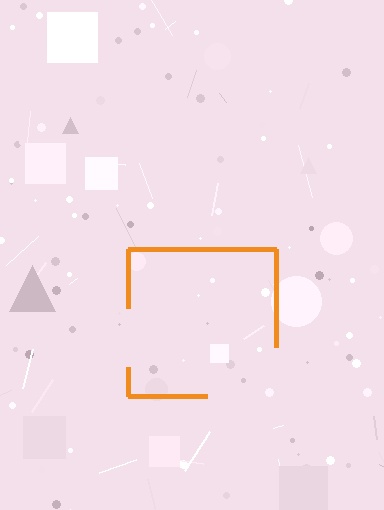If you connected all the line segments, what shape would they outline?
They would outline a square.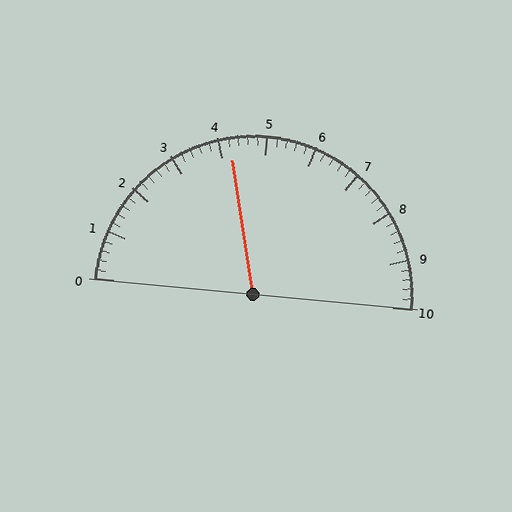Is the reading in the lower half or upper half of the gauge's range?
The reading is in the lower half of the range (0 to 10).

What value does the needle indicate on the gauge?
The needle indicates approximately 4.2.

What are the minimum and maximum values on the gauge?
The gauge ranges from 0 to 10.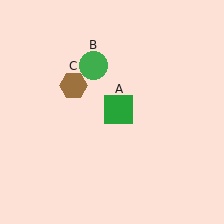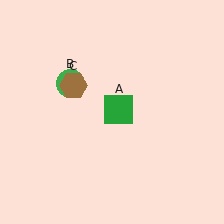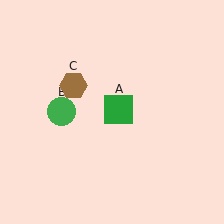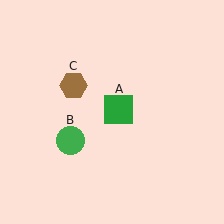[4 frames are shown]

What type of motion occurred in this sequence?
The green circle (object B) rotated counterclockwise around the center of the scene.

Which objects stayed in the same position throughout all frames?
Green square (object A) and brown hexagon (object C) remained stationary.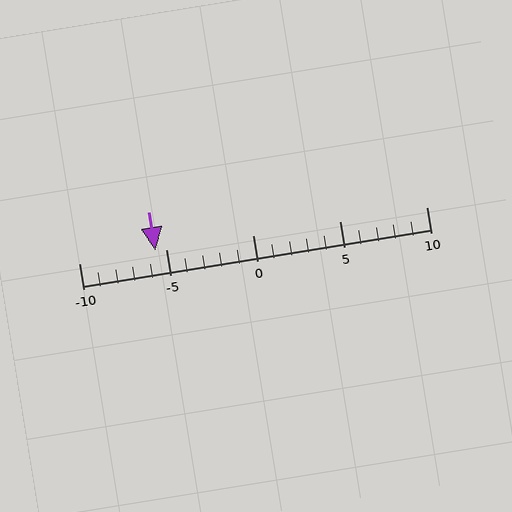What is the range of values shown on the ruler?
The ruler shows values from -10 to 10.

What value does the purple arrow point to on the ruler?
The purple arrow points to approximately -6.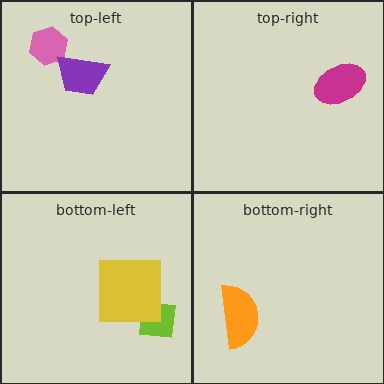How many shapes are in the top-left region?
2.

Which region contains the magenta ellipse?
The top-right region.